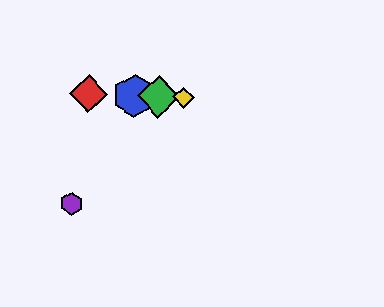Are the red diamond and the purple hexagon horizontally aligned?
No, the red diamond is at y≈94 and the purple hexagon is at y≈204.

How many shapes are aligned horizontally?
4 shapes (the red diamond, the blue hexagon, the green diamond, the yellow diamond) are aligned horizontally.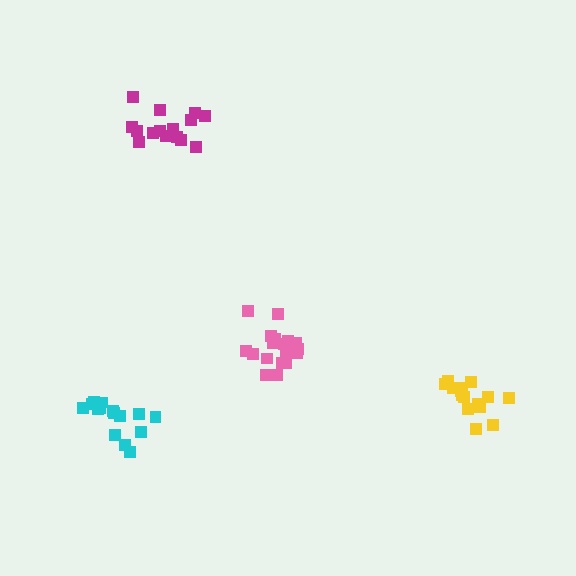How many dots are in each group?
Group 1: 15 dots, Group 2: 15 dots, Group 3: 15 dots, Group 4: 19 dots (64 total).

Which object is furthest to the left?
The cyan cluster is leftmost.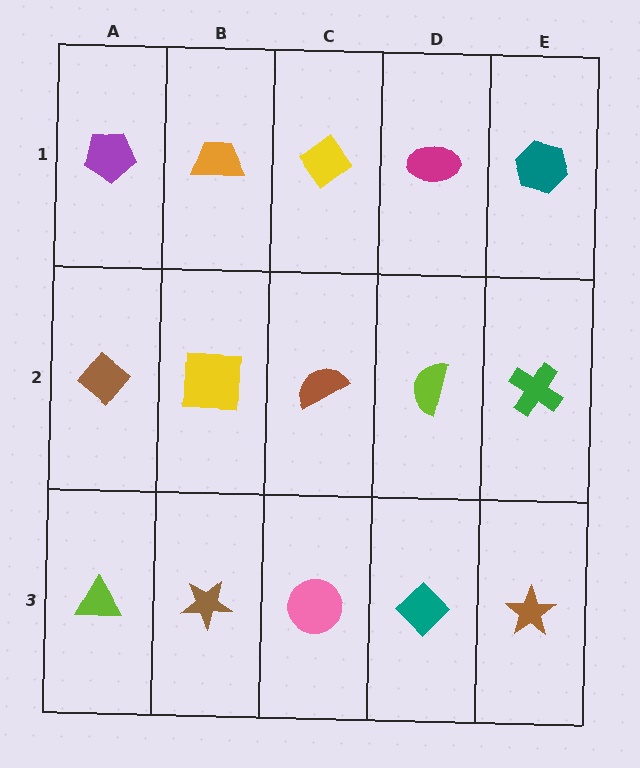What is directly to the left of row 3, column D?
A pink circle.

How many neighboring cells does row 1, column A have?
2.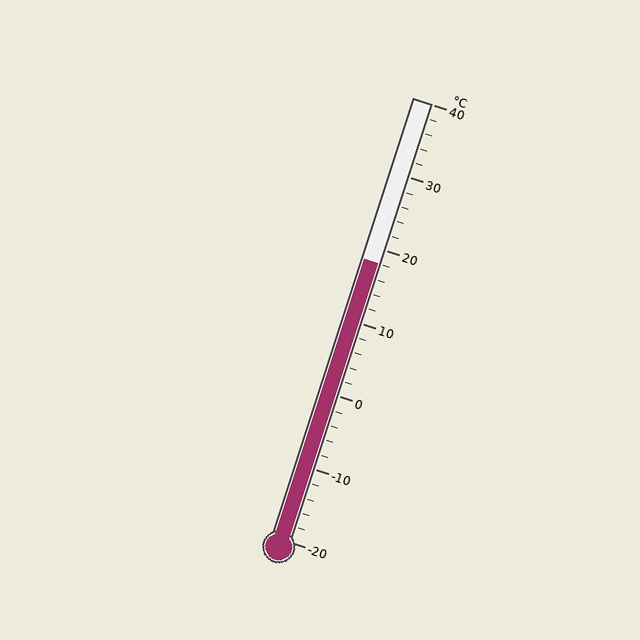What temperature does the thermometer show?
The thermometer shows approximately 18°C.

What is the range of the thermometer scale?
The thermometer scale ranges from -20°C to 40°C.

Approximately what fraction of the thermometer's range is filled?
The thermometer is filled to approximately 65% of its range.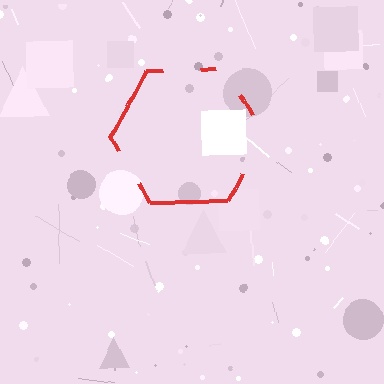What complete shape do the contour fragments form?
The contour fragments form a hexagon.